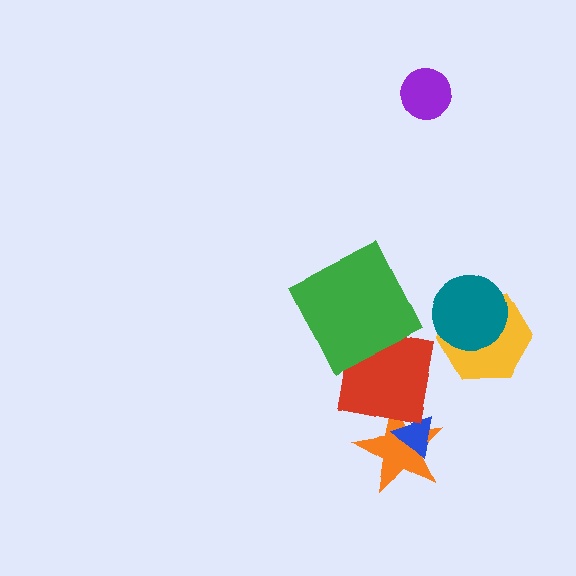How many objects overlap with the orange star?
2 objects overlap with the orange star.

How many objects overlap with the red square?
2 objects overlap with the red square.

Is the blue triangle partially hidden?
No, no other shape covers it.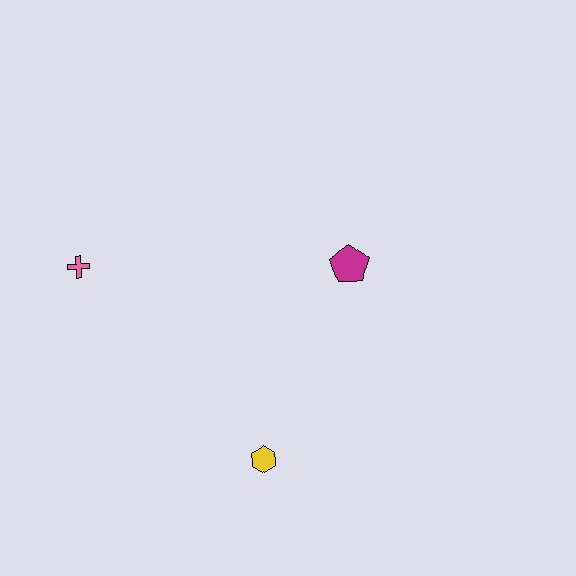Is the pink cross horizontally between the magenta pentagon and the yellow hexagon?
No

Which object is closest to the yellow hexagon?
The magenta pentagon is closest to the yellow hexagon.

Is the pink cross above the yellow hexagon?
Yes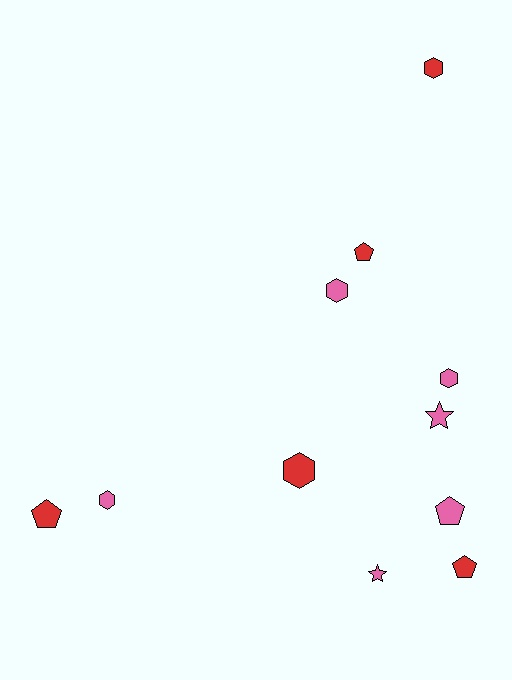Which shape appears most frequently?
Hexagon, with 5 objects.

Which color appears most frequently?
Pink, with 6 objects.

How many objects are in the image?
There are 11 objects.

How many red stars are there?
There are no red stars.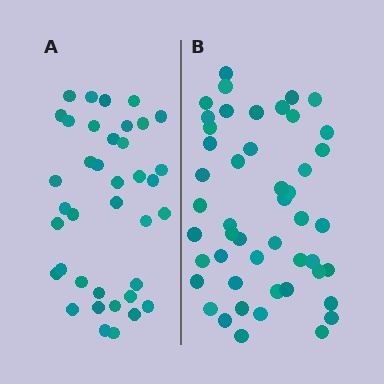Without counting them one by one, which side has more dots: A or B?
Region B (the right region) has more dots.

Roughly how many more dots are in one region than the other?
Region B has roughly 10 or so more dots than region A.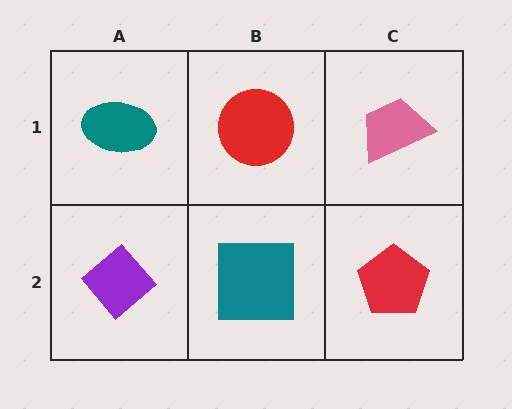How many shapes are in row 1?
3 shapes.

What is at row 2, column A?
A purple diamond.